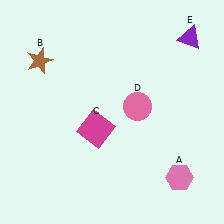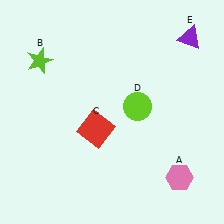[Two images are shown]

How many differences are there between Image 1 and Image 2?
There are 3 differences between the two images.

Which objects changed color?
B changed from brown to lime. C changed from magenta to red. D changed from pink to lime.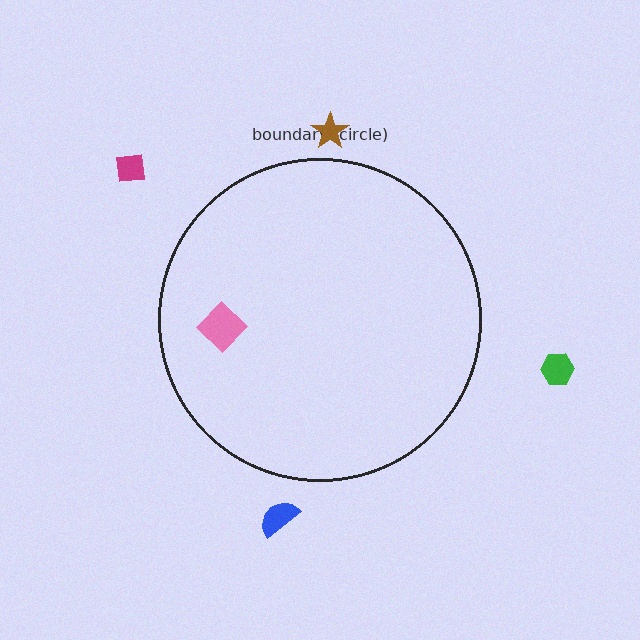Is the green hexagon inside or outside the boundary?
Outside.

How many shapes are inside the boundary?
1 inside, 4 outside.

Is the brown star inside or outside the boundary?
Outside.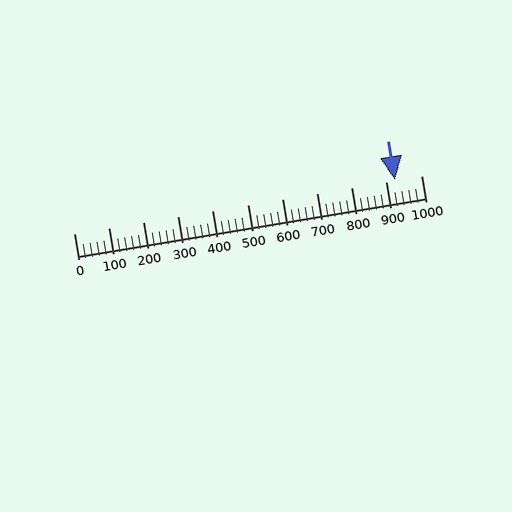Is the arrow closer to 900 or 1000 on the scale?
The arrow is closer to 900.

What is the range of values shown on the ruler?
The ruler shows values from 0 to 1000.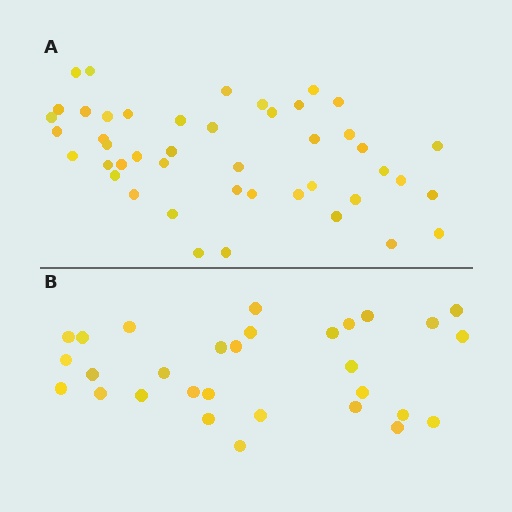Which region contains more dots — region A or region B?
Region A (the top region) has more dots.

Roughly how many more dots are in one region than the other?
Region A has approximately 15 more dots than region B.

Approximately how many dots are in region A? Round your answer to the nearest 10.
About 40 dots. (The exact count is 45, which rounds to 40.)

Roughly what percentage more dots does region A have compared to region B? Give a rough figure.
About 50% more.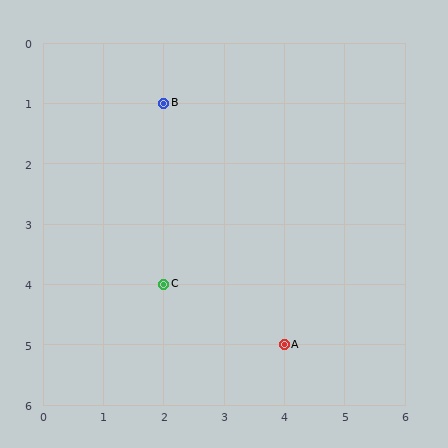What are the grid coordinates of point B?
Point B is at grid coordinates (2, 1).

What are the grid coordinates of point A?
Point A is at grid coordinates (4, 5).